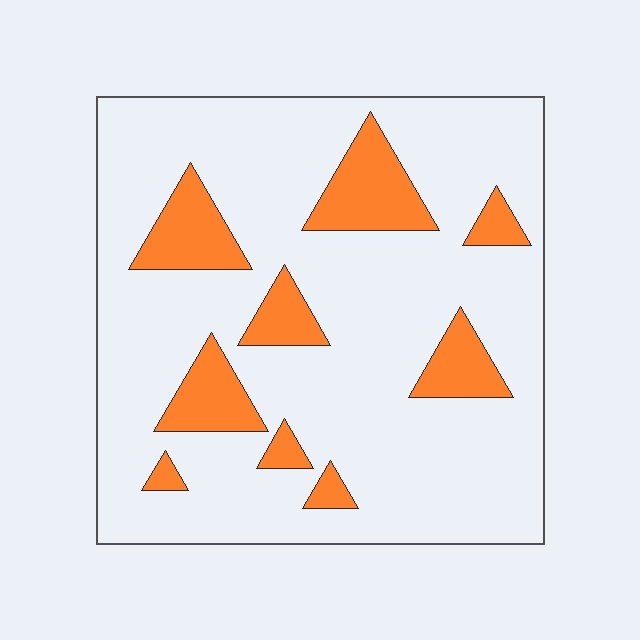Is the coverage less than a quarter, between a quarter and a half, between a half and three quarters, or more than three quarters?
Less than a quarter.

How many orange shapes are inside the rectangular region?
9.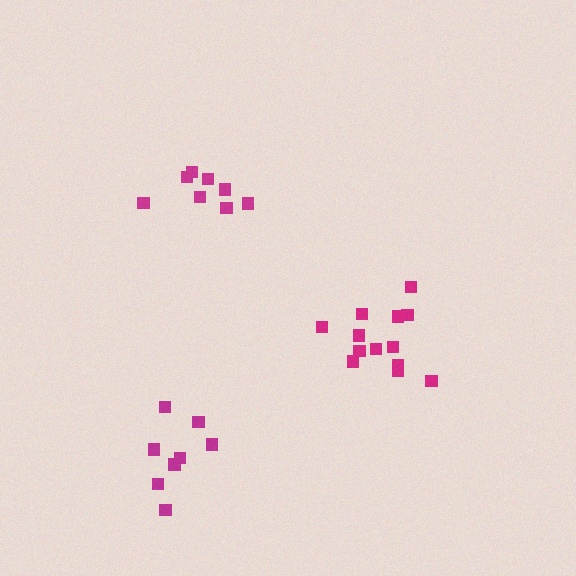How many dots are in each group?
Group 1: 8 dots, Group 2: 8 dots, Group 3: 13 dots (29 total).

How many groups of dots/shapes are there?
There are 3 groups.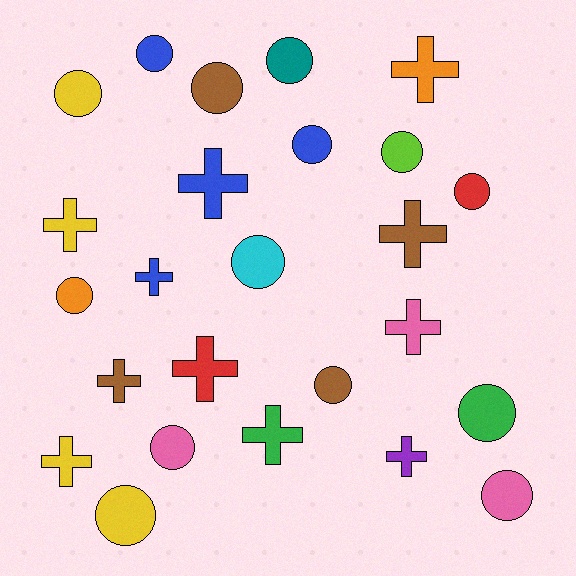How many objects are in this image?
There are 25 objects.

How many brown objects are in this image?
There are 4 brown objects.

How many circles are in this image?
There are 14 circles.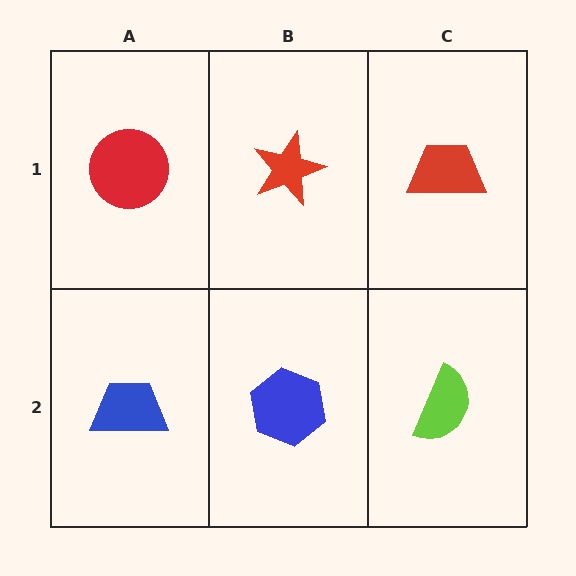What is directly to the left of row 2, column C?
A blue hexagon.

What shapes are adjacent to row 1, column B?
A blue hexagon (row 2, column B), a red circle (row 1, column A), a red trapezoid (row 1, column C).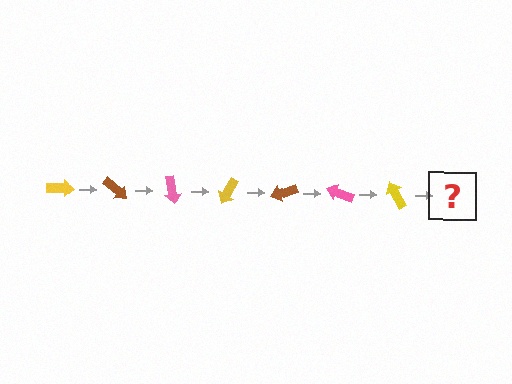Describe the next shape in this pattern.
It should be a brown arrow, rotated 280 degrees from the start.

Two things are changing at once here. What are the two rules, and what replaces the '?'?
The two rules are that it rotates 40 degrees each step and the color cycles through yellow, brown, and pink. The '?' should be a brown arrow, rotated 280 degrees from the start.